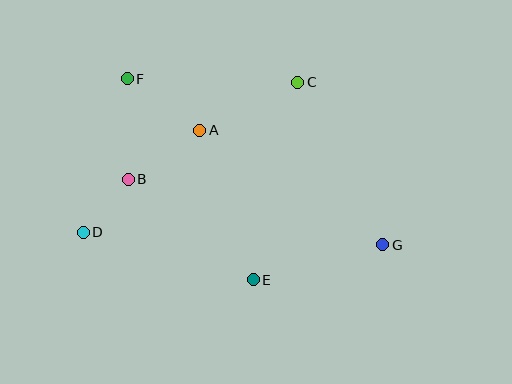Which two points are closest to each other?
Points B and D are closest to each other.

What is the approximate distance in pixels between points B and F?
The distance between B and F is approximately 100 pixels.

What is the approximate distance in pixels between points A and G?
The distance between A and G is approximately 216 pixels.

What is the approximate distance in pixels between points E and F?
The distance between E and F is approximately 237 pixels.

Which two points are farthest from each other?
Points F and G are farthest from each other.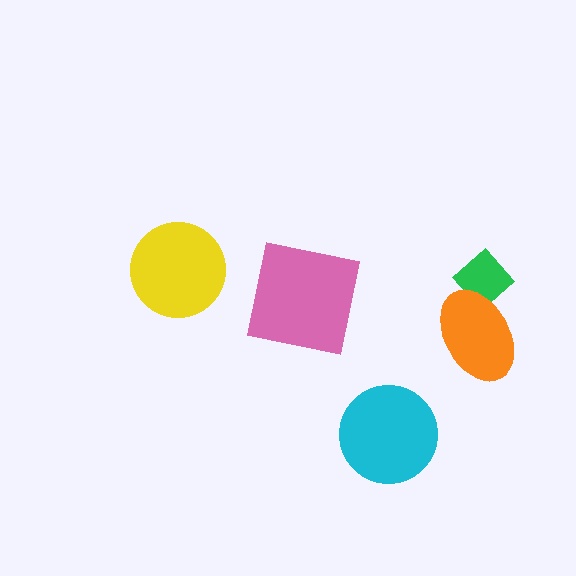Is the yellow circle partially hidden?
No, no other shape covers it.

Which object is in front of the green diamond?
The orange ellipse is in front of the green diamond.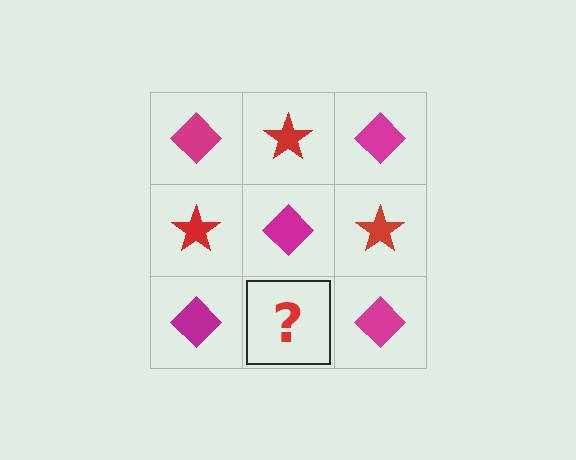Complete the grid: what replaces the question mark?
The question mark should be replaced with a red star.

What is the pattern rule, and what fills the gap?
The rule is that it alternates magenta diamond and red star in a checkerboard pattern. The gap should be filled with a red star.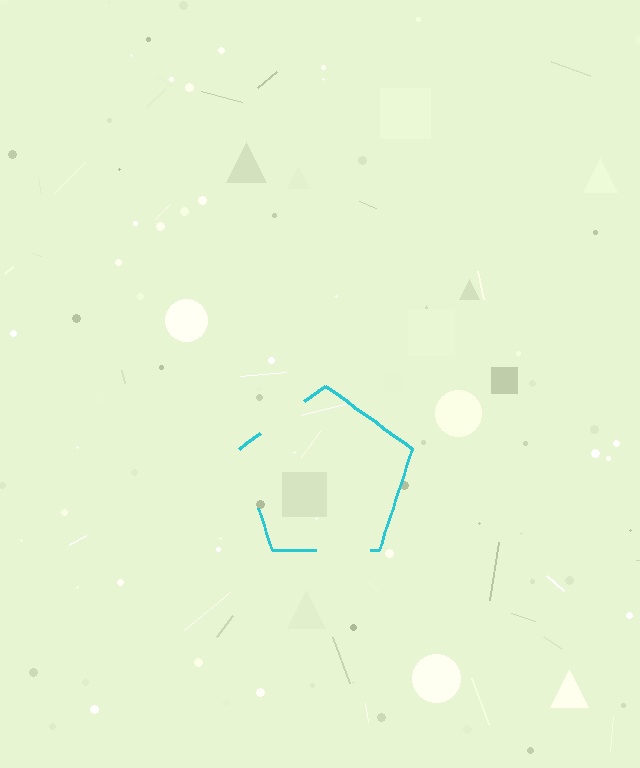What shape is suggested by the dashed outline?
The dashed outline suggests a pentagon.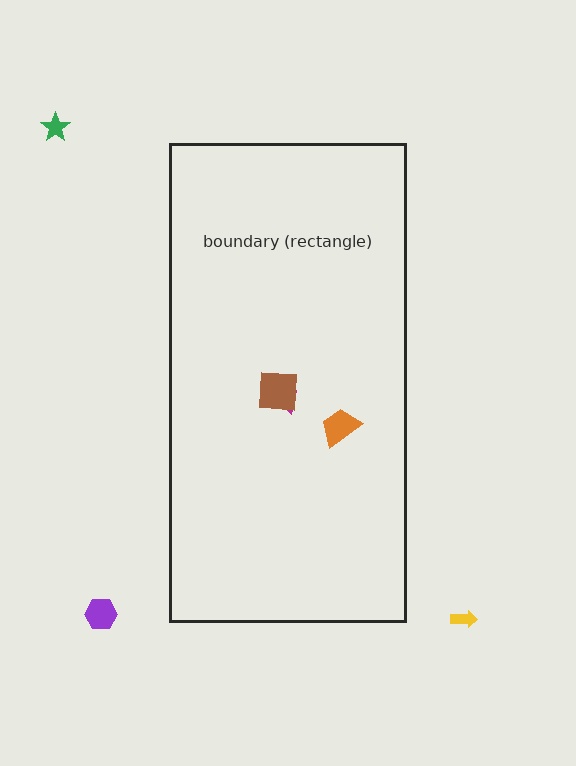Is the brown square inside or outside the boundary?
Inside.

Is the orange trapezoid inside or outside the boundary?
Inside.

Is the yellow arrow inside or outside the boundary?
Outside.